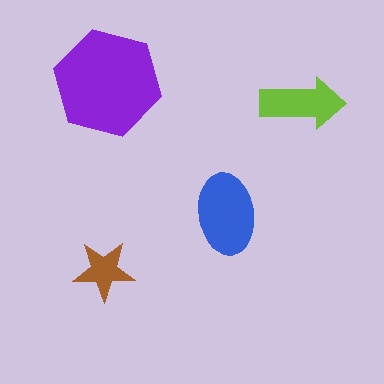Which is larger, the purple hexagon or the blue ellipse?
The purple hexagon.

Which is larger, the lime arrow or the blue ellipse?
The blue ellipse.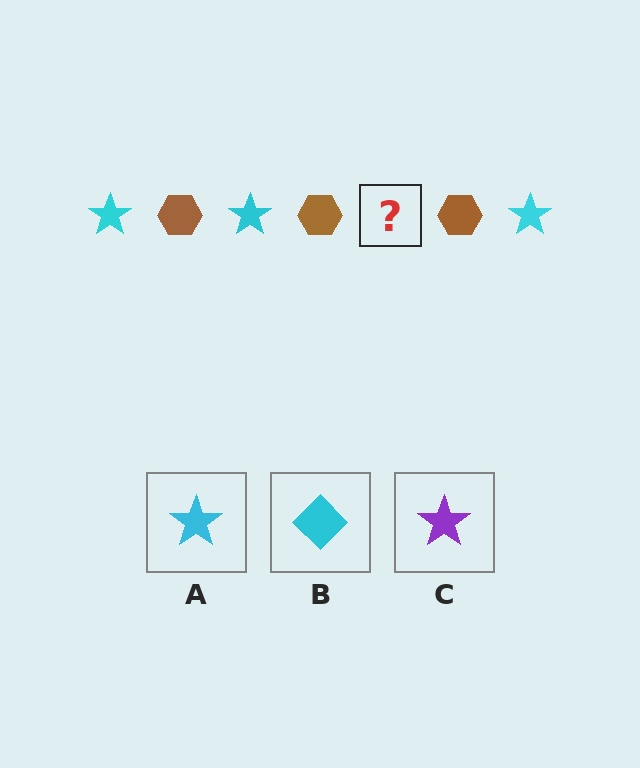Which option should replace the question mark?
Option A.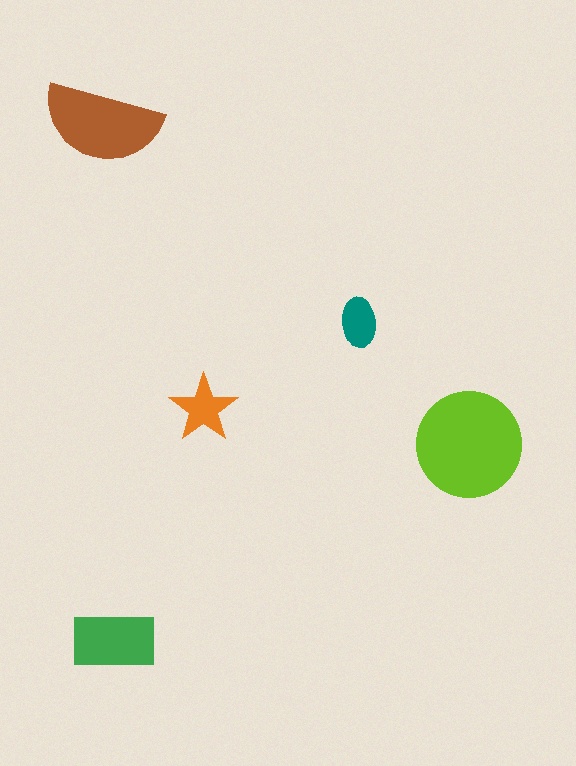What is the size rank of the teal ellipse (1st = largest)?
5th.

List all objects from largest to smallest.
The lime circle, the brown semicircle, the green rectangle, the orange star, the teal ellipse.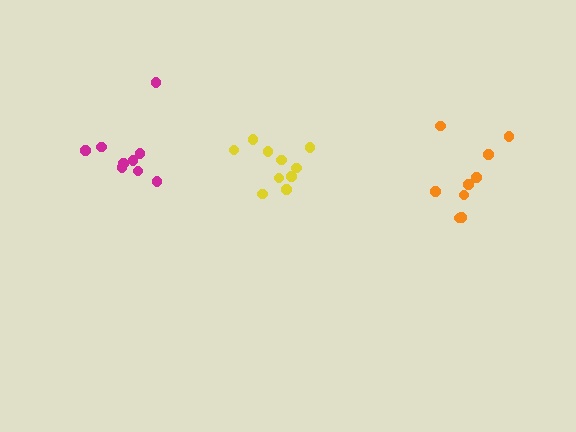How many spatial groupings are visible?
There are 3 spatial groupings.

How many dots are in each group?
Group 1: 10 dots, Group 2: 9 dots, Group 3: 9 dots (28 total).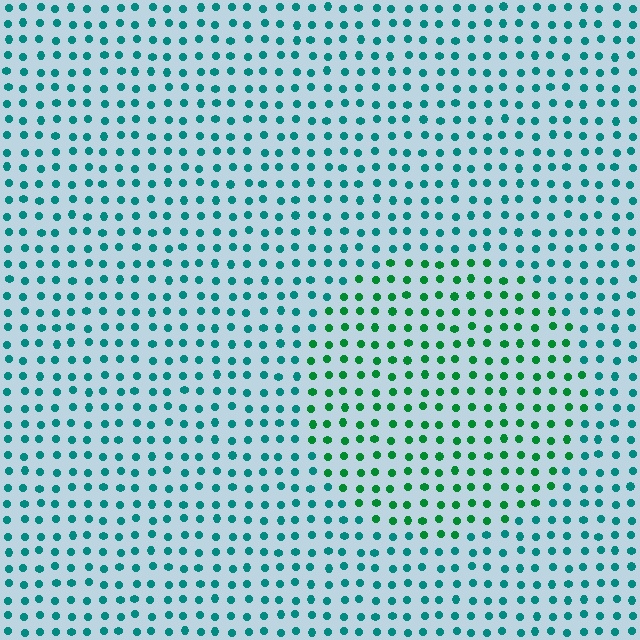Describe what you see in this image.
The image is filled with small teal elements in a uniform arrangement. A circle-shaped region is visible where the elements are tinted to a slightly different hue, forming a subtle color boundary.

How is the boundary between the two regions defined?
The boundary is defined purely by a slight shift in hue (about 36 degrees). Spacing, size, and orientation are identical on both sides.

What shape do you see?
I see a circle.